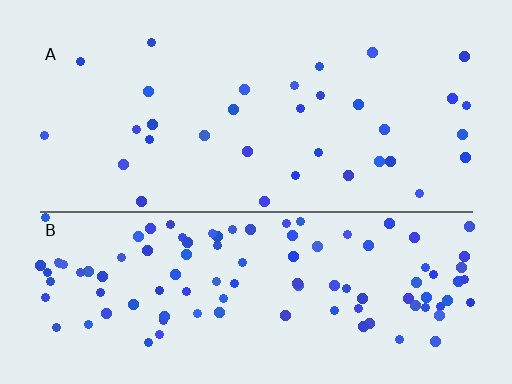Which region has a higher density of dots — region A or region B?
B (the bottom).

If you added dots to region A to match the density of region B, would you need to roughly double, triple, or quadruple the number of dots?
Approximately triple.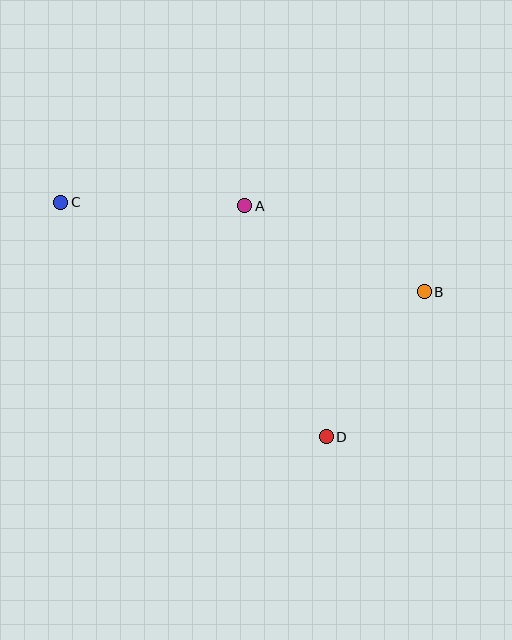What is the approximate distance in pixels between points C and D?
The distance between C and D is approximately 354 pixels.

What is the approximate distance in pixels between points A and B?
The distance between A and B is approximately 199 pixels.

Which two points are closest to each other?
Points B and D are closest to each other.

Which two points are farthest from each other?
Points B and C are farthest from each other.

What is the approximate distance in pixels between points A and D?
The distance between A and D is approximately 245 pixels.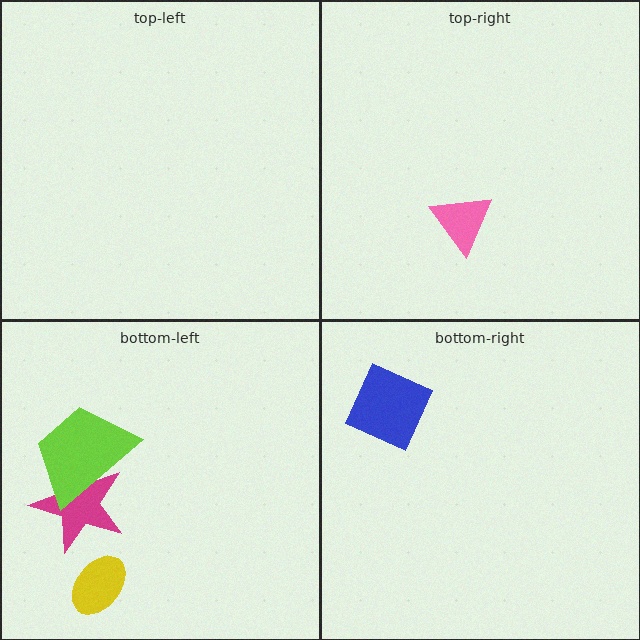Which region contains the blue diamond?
The bottom-right region.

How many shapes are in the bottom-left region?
3.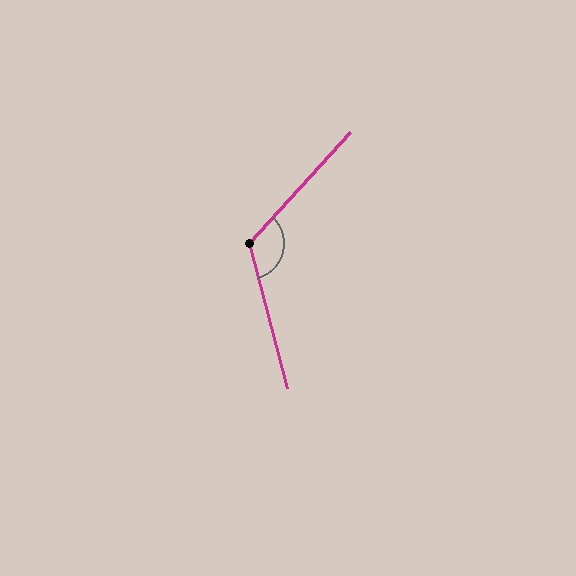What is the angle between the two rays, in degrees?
Approximately 123 degrees.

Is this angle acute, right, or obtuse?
It is obtuse.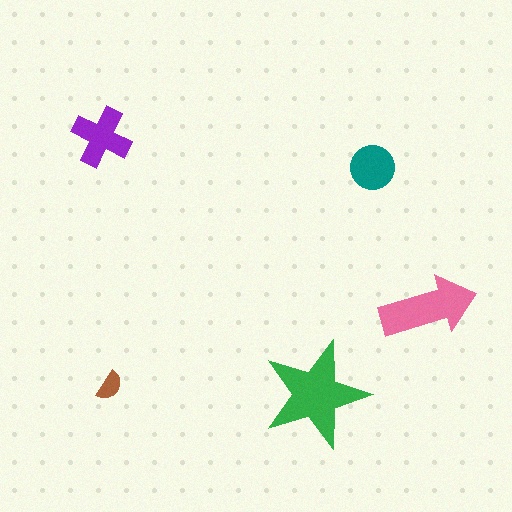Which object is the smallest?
The brown semicircle.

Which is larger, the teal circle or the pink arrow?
The pink arrow.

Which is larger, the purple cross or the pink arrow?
The pink arrow.